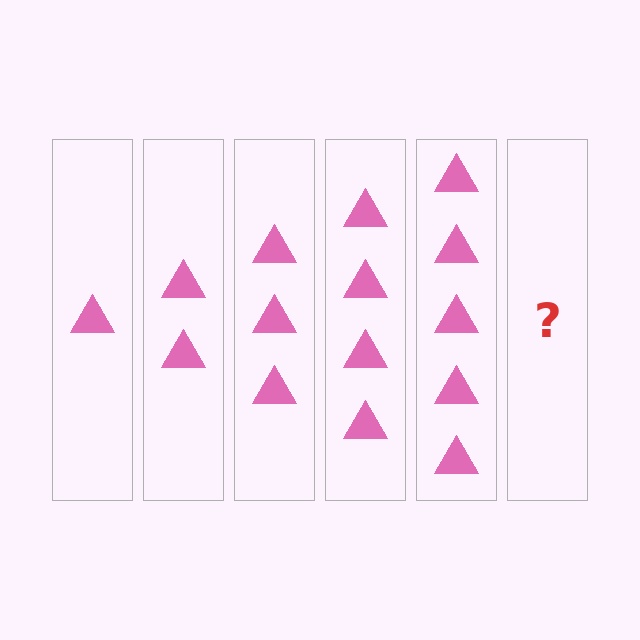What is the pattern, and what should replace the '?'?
The pattern is that each step adds one more triangle. The '?' should be 6 triangles.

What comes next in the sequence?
The next element should be 6 triangles.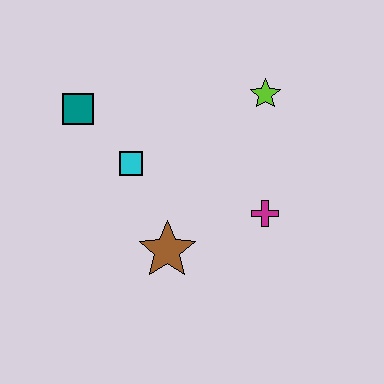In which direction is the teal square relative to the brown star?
The teal square is above the brown star.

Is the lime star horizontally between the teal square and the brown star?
No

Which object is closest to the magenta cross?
The brown star is closest to the magenta cross.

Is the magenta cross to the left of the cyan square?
No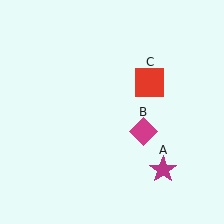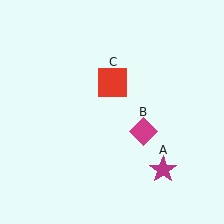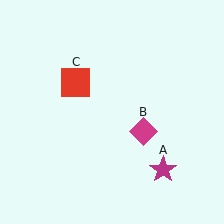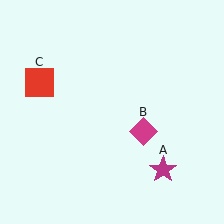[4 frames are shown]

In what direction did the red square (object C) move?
The red square (object C) moved left.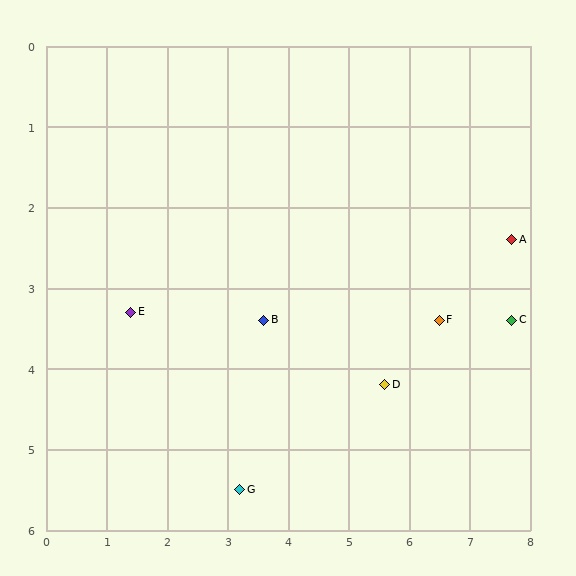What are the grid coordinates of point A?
Point A is at approximately (7.7, 2.4).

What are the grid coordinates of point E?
Point E is at approximately (1.4, 3.3).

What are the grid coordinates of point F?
Point F is at approximately (6.5, 3.4).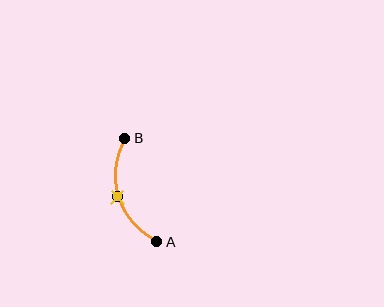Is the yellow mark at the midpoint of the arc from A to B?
Yes. The yellow mark lies on the arc at equal arc-length from both A and B — it is the arc midpoint.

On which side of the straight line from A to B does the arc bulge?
The arc bulges to the left of the straight line connecting A and B.